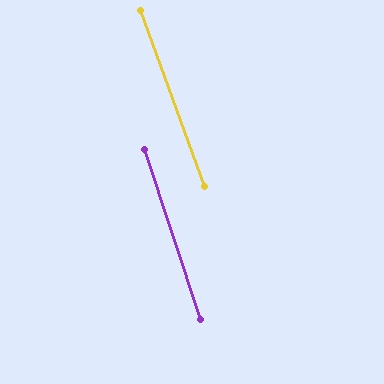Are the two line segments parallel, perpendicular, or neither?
Parallel — their directions differ by only 1.7°.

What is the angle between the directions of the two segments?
Approximately 2 degrees.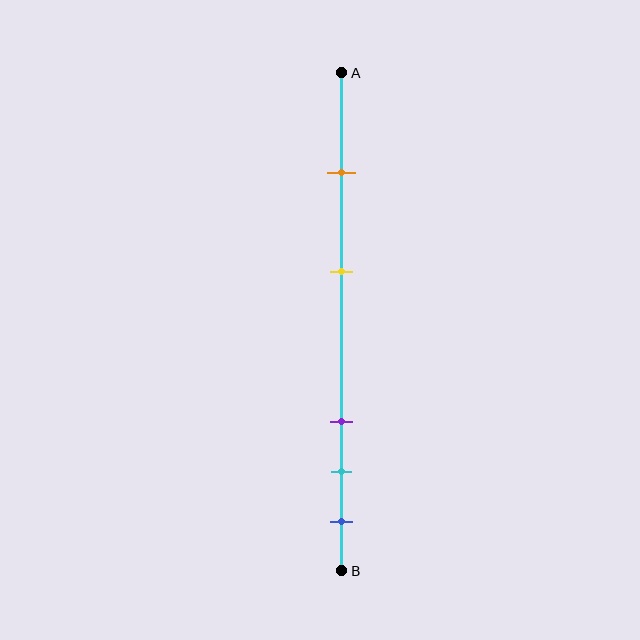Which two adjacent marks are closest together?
The cyan and blue marks are the closest adjacent pair.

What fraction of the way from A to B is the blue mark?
The blue mark is approximately 90% (0.9) of the way from A to B.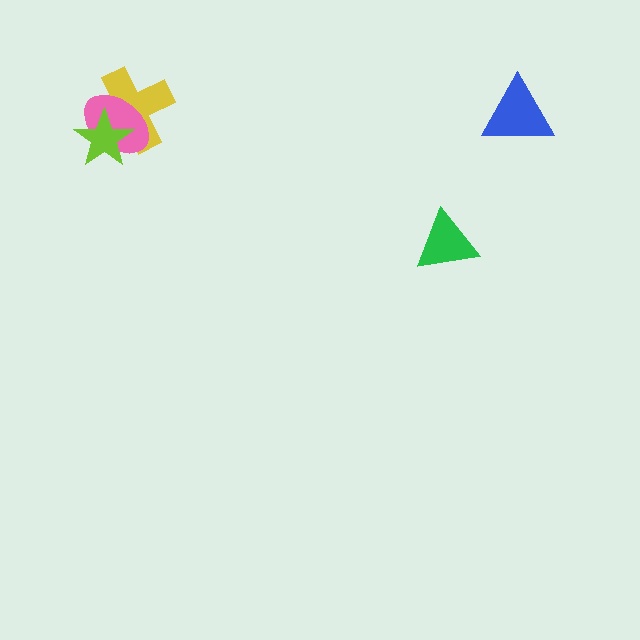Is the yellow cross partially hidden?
Yes, it is partially covered by another shape.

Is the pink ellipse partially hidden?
Yes, it is partially covered by another shape.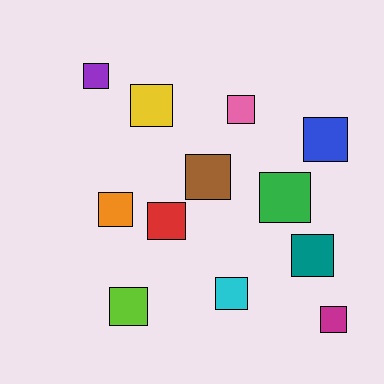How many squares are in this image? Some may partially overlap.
There are 12 squares.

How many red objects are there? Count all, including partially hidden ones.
There is 1 red object.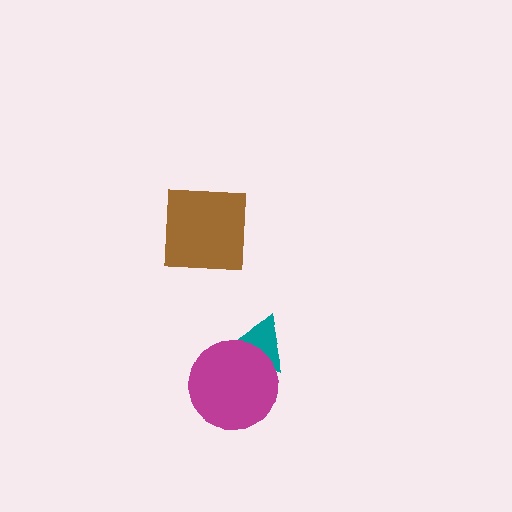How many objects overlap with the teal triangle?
1 object overlaps with the teal triangle.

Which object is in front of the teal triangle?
The magenta circle is in front of the teal triangle.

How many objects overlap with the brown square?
0 objects overlap with the brown square.